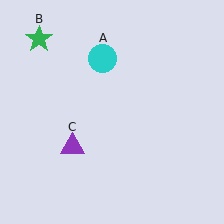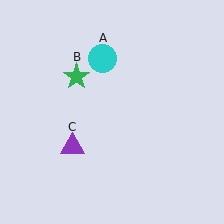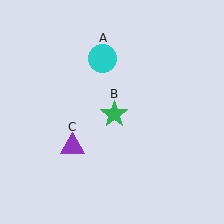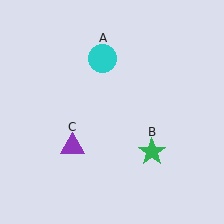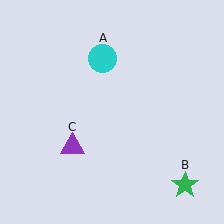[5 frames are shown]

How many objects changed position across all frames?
1 object changed position: green star (object B).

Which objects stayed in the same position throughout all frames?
Cyan circle (object A) and purple triangle (object C) remained stationary.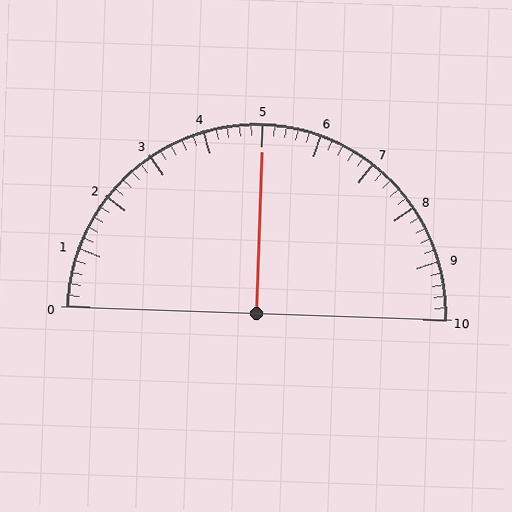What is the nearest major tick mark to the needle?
The nearest major tick mark is 5.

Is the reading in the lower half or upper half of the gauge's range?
The reading is in the upper half of the range (0 to 10).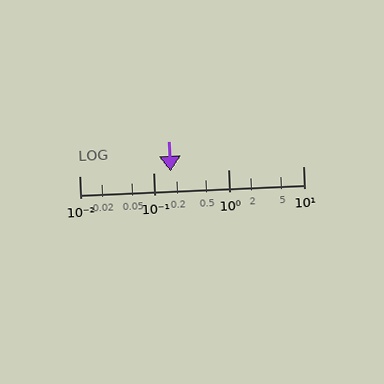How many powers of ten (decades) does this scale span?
The scale spans 3 decades, from 0.01 to 10.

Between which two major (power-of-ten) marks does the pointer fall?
The pointer is between 0.1 and 1.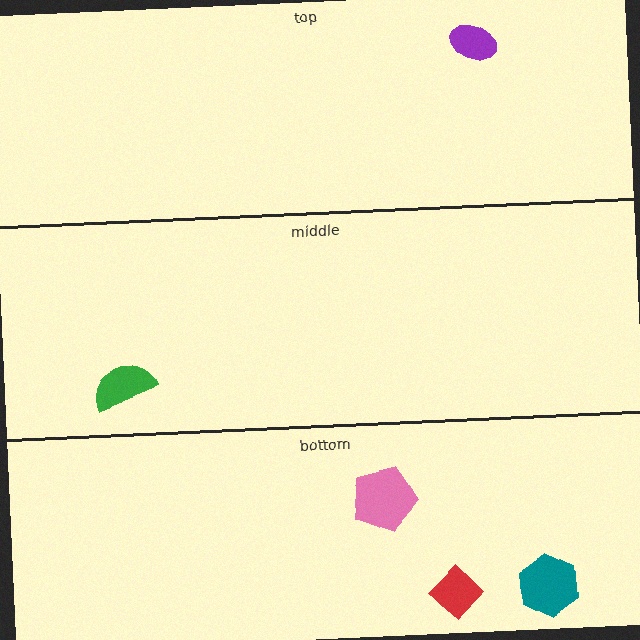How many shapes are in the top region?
1.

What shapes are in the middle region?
The green semicircle.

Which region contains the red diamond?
The bottom region.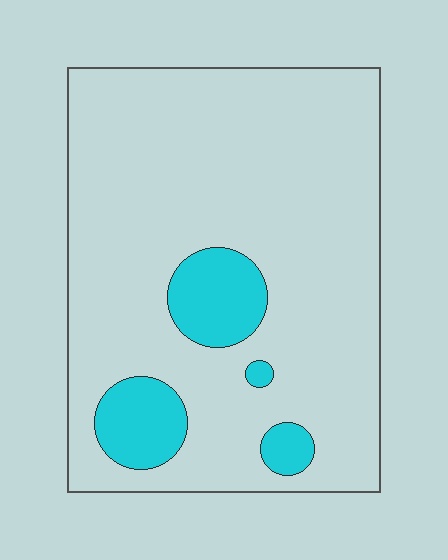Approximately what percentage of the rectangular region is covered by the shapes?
Approximately 15%.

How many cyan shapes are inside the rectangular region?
4.